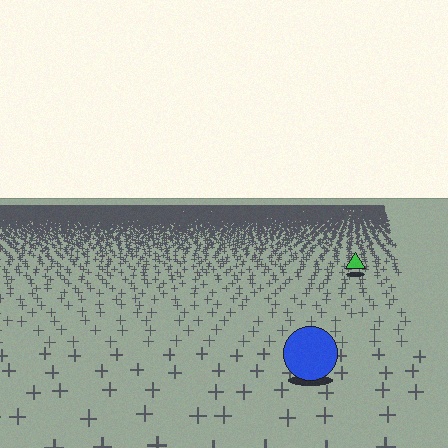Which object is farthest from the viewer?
The green triangle is farthest from the viewer. It appears smaller and the ground texture around it is denser.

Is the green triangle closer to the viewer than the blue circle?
No. The blue circle is closer — you can tell from the texture gradient: the ground texture is coarser near it.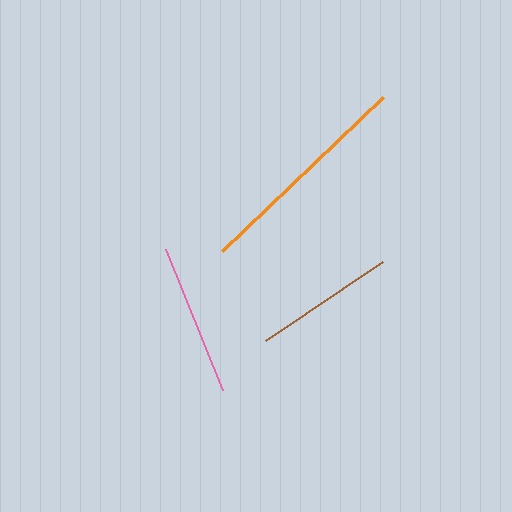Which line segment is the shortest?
The brown line is the shortest at approximately 142 pixels.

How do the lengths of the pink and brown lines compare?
The pink and brown lines are approximately the same length.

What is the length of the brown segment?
The brown segment is approximately 142 pixels long.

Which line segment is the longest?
The orange line is the longest at approximately 223 pixels.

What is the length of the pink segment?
The pink segment is approximately 152 pixels long.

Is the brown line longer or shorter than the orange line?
The orange line is longer than the brown line.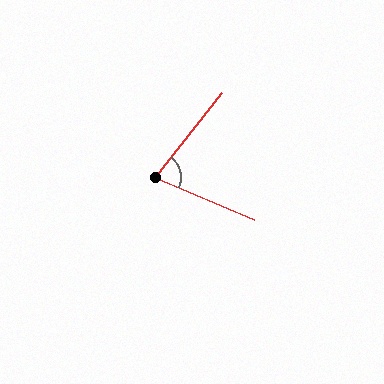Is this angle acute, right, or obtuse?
It is acute.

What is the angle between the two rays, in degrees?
Approximately 75 degrees.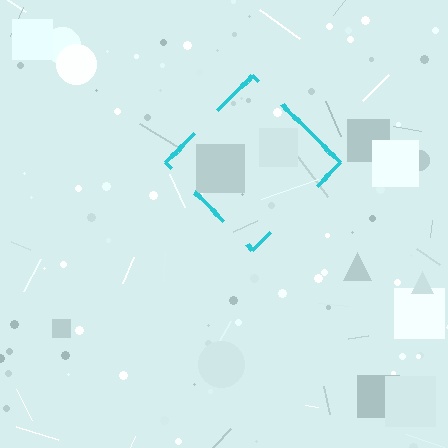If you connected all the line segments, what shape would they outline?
They would outline a diamond.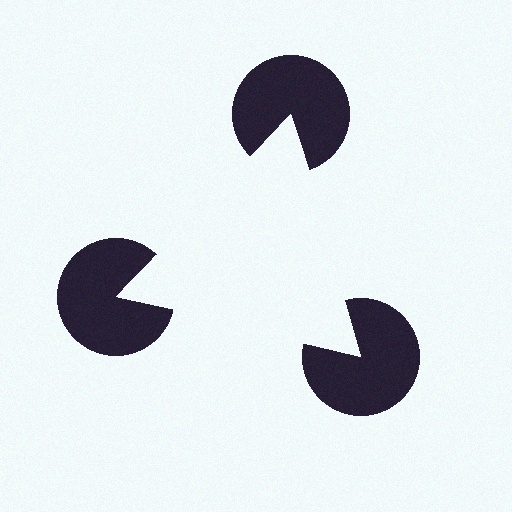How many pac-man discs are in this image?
There are 3 — one at each vertex of the illusory triangle.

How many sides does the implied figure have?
3 sides.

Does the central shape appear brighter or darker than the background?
It typically appears slightly brighter than the background, even though no actual brightness change is drawn.